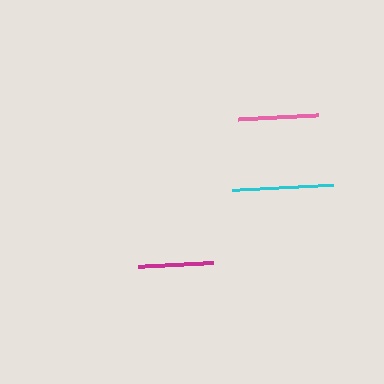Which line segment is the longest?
The cyan line is the longest at approximately 101 pixels.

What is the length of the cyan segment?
The cyan segment is approximately 101 pixels long.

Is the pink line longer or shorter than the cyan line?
The cyan line is longer than the pink line.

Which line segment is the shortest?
The magenta line is the shortest at approximately 75 pixels.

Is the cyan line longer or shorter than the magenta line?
The cyan line is longer than the magenta line.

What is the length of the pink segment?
The pink segment is approximately 80 pixels long.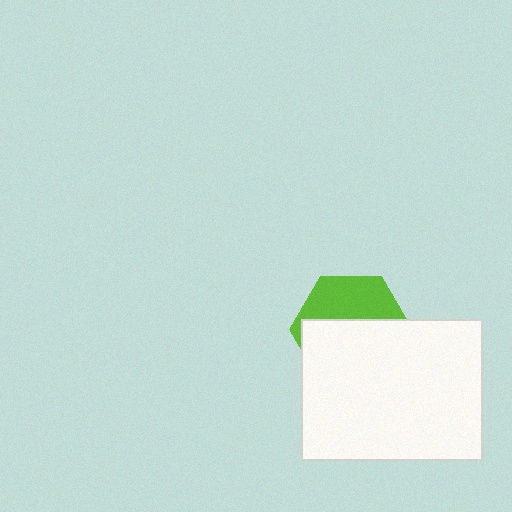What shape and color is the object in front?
The object in front is a white rectangle.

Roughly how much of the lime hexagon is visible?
A small part of it is visible (roughly 40%).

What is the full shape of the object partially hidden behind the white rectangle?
The partially hidden object is a lime hexagon.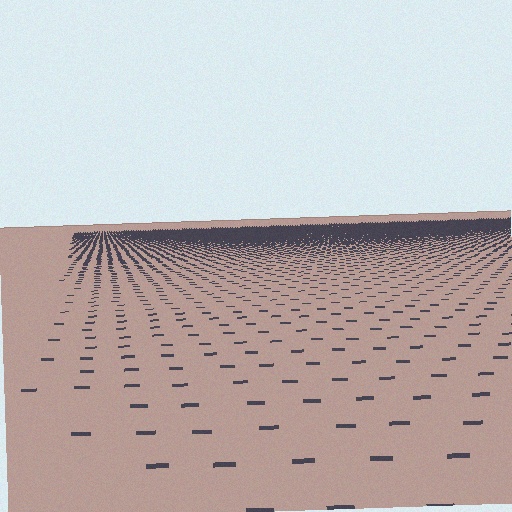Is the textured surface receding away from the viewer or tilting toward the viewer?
The surface is receding away from the viewer. Texture elements get smaller and denser toward the top.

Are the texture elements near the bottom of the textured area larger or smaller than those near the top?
Larger. Near the bottom, elements are closer to the viewer and appear at a bigger on-screen size.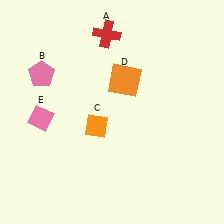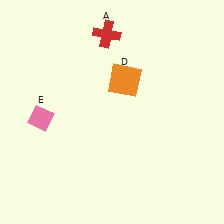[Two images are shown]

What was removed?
The orange diamond (C), the pink pentagon (B) were removed in Image 2.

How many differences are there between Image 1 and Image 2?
There are 2 differences between the two images.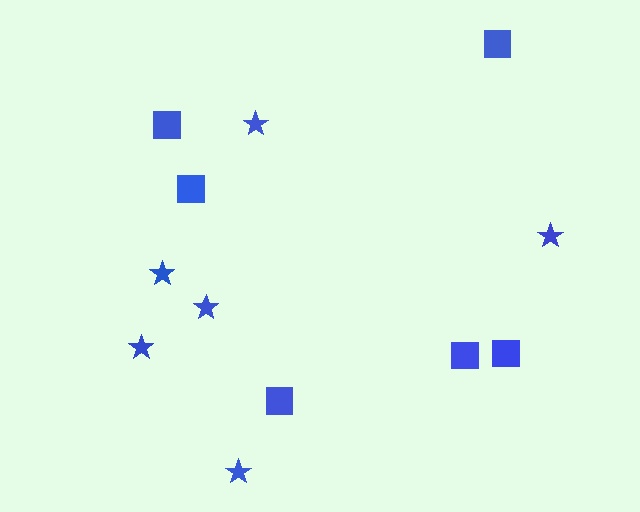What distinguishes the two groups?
There are 2 groups: one group of stars (6) and one group of squares (6).